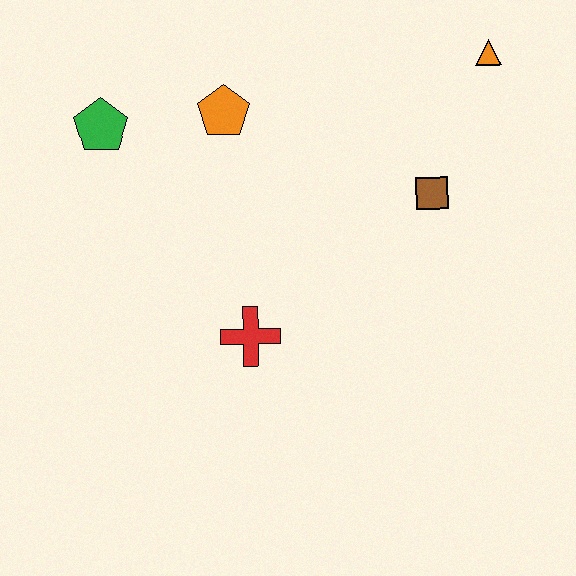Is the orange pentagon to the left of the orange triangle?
Yes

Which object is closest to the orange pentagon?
The green pentagon is closest to the orange pentagon.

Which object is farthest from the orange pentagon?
The orange triangle is farthest from the orange pentagon.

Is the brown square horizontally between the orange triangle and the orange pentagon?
Yes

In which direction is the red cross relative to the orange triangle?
The red cross is below the orange triangle.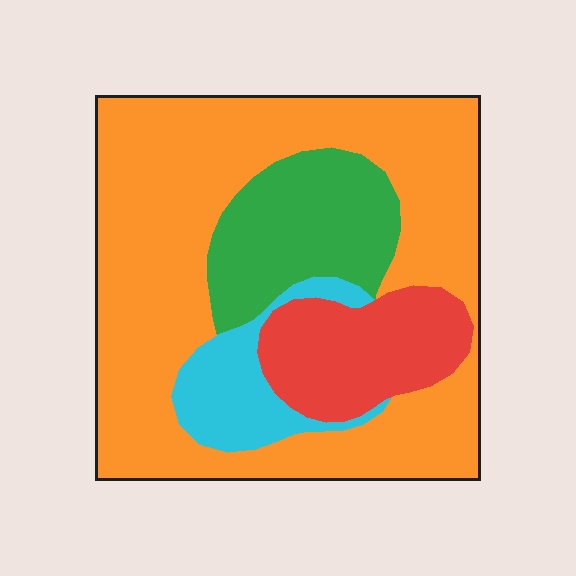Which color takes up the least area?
Cyan, at roughly 10%.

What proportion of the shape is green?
Green takes up about one sixth (1/6) of the shape.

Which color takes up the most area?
Orange, at roughly 60%.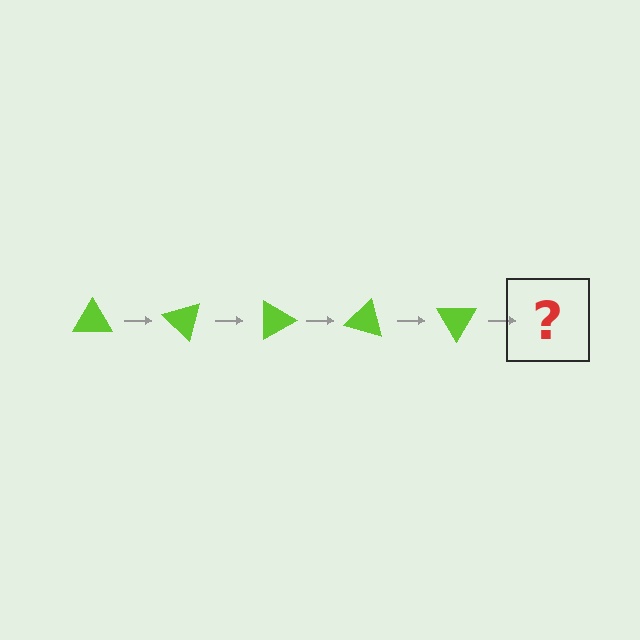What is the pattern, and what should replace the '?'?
The pattern is that the triangle rotates 45 degrees each step. The '?' should be a lime triangle rotated 225 degrees.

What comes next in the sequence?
The next element should be a lime triangle rotated 225 degrees.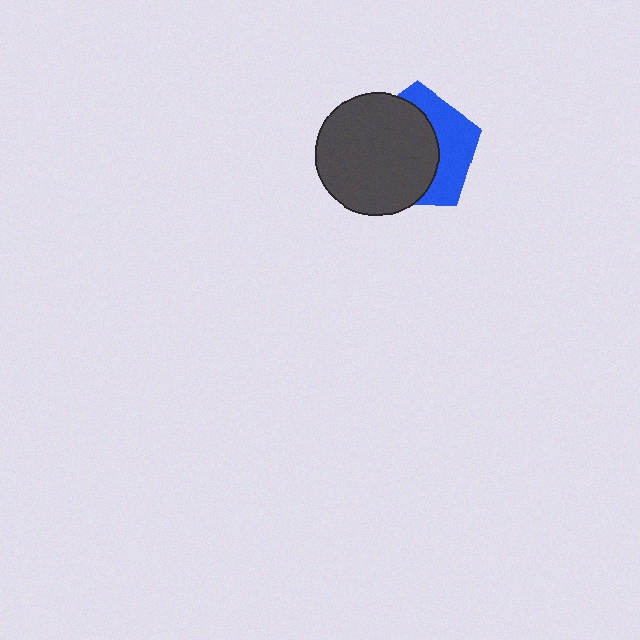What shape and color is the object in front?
The object in front is a dark gray circle.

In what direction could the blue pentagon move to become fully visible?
The blue pentagon could move right. That would shift it out from behind the dark gray circle entirely.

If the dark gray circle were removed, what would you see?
You would see the complete blue pentagon.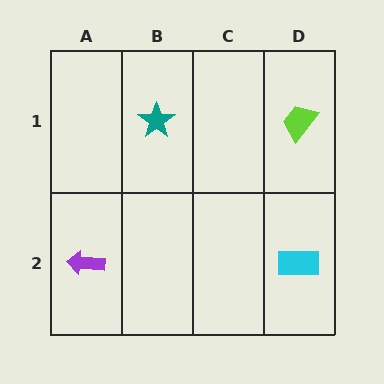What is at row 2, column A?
A purple arrow.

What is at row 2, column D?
A cyan rectangle.